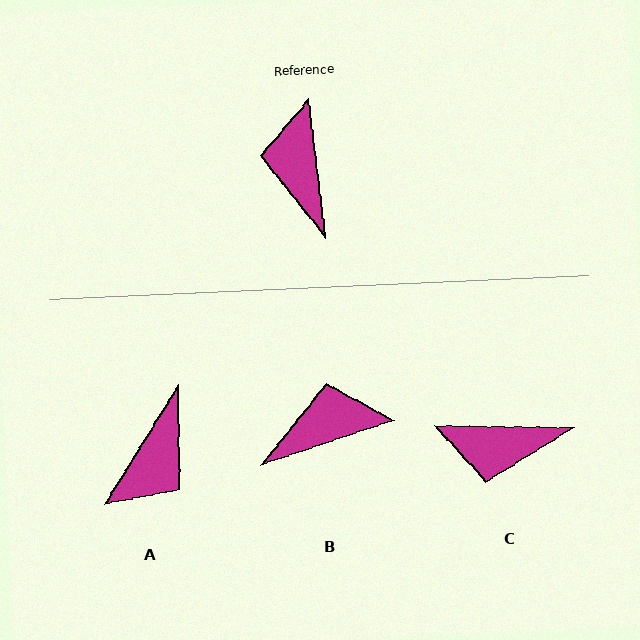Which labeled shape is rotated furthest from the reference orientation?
A, about 142 degrees away.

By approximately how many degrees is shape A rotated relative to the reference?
Approximately 142 degrees counter-clockwise.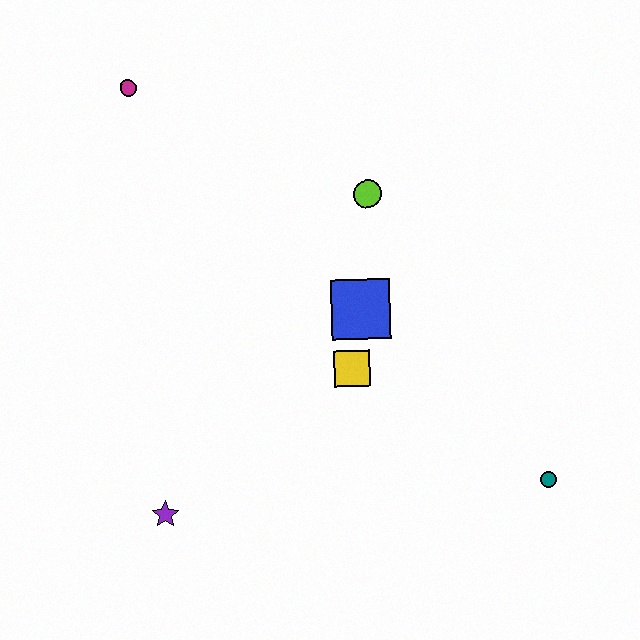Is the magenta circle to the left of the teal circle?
Yes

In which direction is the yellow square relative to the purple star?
The yellow square is to the right of the purple star.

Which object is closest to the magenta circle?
The lime circle is closest to the magenta circle.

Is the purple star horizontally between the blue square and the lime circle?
No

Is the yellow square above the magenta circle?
No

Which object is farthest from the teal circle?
The magenta circle is farthest from the teal circle.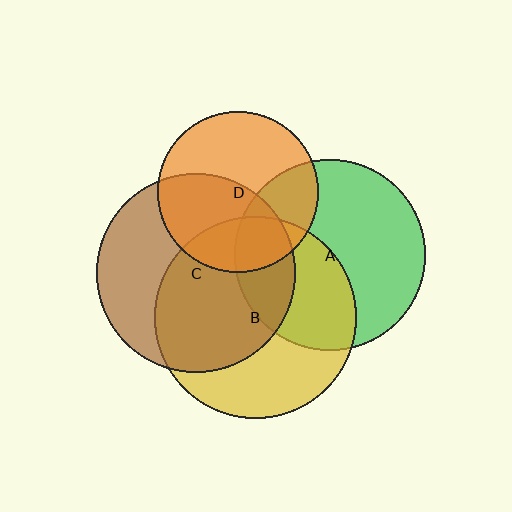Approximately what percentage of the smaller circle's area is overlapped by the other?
Approximately 55%.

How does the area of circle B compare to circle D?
Approximately 1.6 times.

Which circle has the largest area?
Circle B (yellow).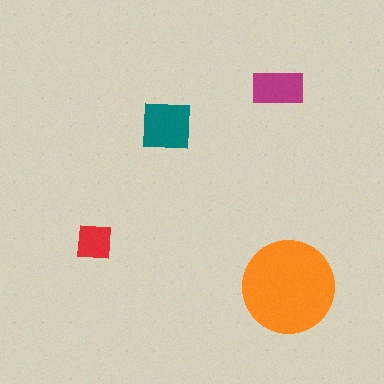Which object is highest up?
The magenta rectangle is topmost.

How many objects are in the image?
There are 4 objects in the image.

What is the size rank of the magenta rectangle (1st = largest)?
3rd.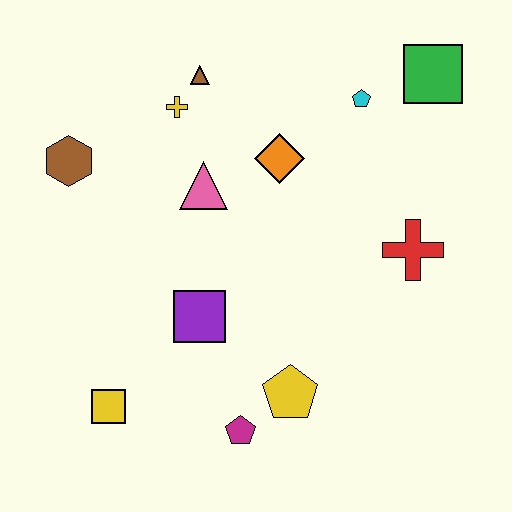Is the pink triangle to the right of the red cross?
No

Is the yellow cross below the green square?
Yes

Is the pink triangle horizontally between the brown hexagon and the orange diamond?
Yes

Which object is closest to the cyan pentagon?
The green square is closest to the cyan pentagon.